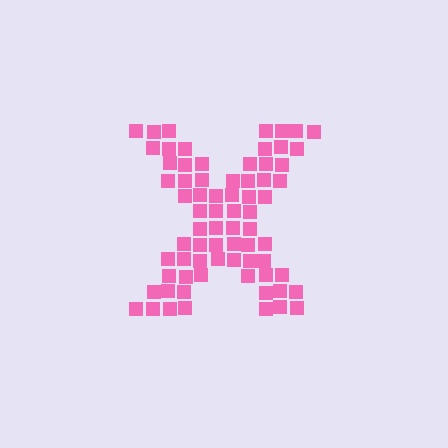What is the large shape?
The large shape is the letter X.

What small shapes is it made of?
It is made of small squares.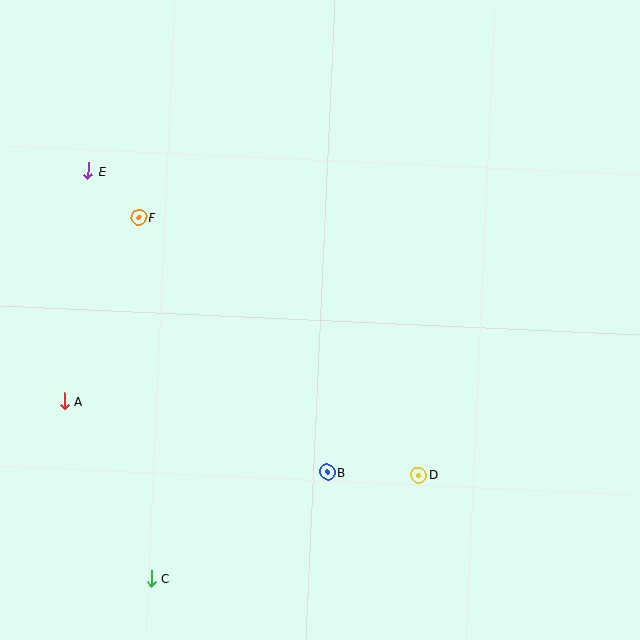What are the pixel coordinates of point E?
Point E is at (88, 171).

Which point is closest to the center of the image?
Point B at (327, 472) is closest to the center.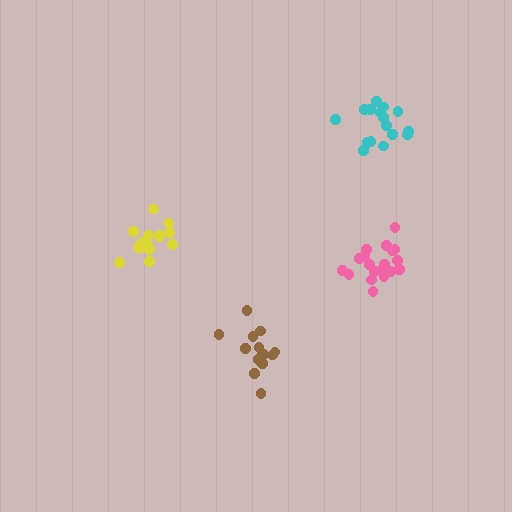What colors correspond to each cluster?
The clusters are colored: cyan, pink, brown, yellow.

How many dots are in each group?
Group 1: 16 dots, Group 2: 20 dots, Group 3: 14 dots, Group 4: 17 dots (67 total).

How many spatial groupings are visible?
There are 4 spatial groupings.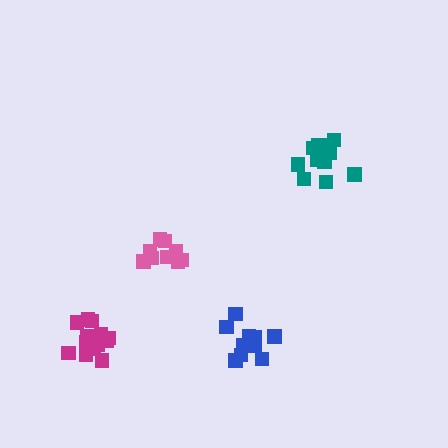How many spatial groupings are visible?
There are 4 spatial groupings.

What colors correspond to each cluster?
The clusters are colored: blue, pink, magenta, teal.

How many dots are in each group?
Group 1: 10 dots, Group 2: 9 dots, Group 3: 13 dots, Group 4: 11 dots (43 total).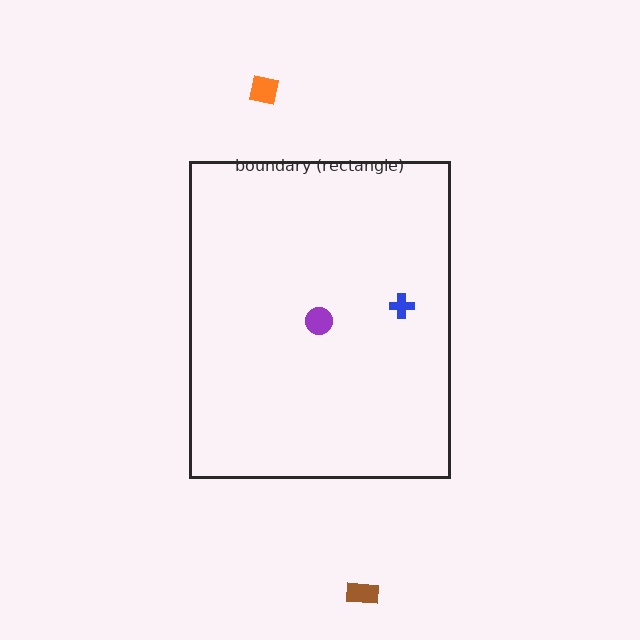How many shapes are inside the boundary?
2 inside, 2 outside.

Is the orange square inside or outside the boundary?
Outside.